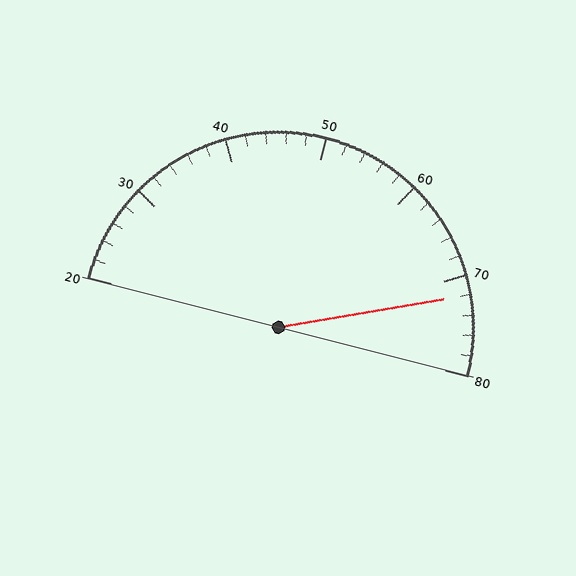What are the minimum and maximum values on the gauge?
The gauge ranges from 20 to 80.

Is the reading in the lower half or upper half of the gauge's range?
The reading is in the upper half of the range (20 to 80).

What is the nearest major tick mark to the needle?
The nearest major tick mark is 70.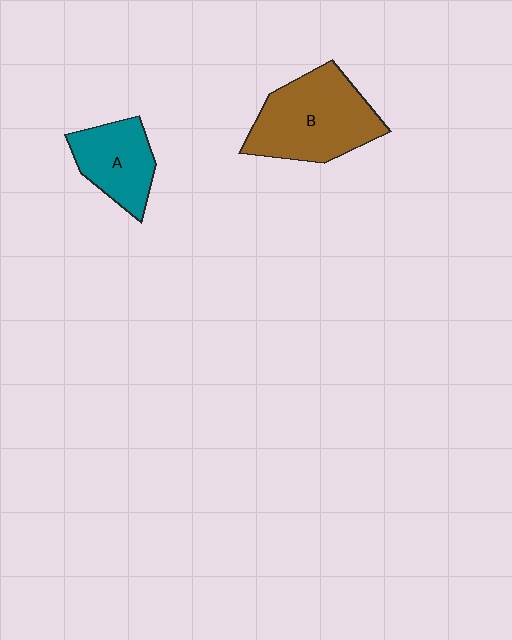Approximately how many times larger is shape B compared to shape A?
Approximately 1.6 times.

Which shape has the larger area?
Shape B (brown).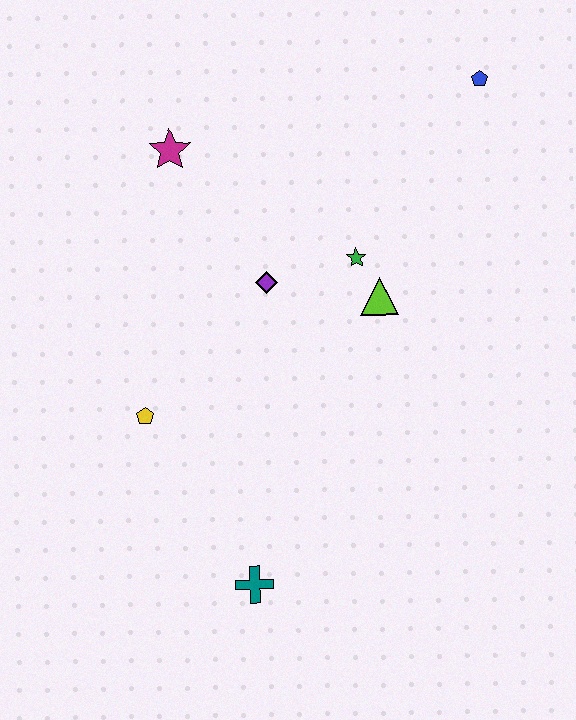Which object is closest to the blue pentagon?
The green star is closest to the blue pentagon.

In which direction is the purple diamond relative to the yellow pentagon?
The purple diamond is above the yellow pentagon.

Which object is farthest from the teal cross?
The blue pentagon is farthest from the teal cross.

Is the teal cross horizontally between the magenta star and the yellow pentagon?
No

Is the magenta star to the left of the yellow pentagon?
No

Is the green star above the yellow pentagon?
Yes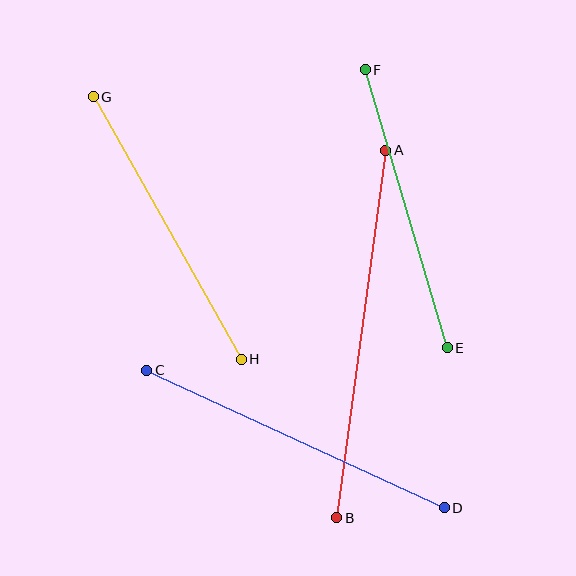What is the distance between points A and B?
The distance is approximately 371 pixels.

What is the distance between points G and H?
The distance is approximately 302 pixels.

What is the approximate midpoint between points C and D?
The midpoint is at approximately (295, 439) pixels.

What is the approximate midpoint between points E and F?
The midpoint is at approximately (406, 209) pixels.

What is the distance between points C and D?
The distance is approximately 328 pixels.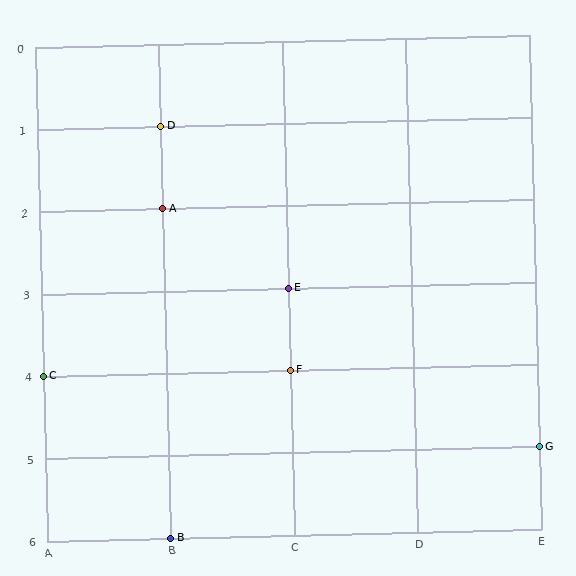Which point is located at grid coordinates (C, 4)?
Point F is at (C, 4).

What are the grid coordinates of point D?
Point D is at grid coordinates (B, 1).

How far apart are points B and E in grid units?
Points B and E are 1 column and 3 rows apart (about 3.2 grid units diagonally).